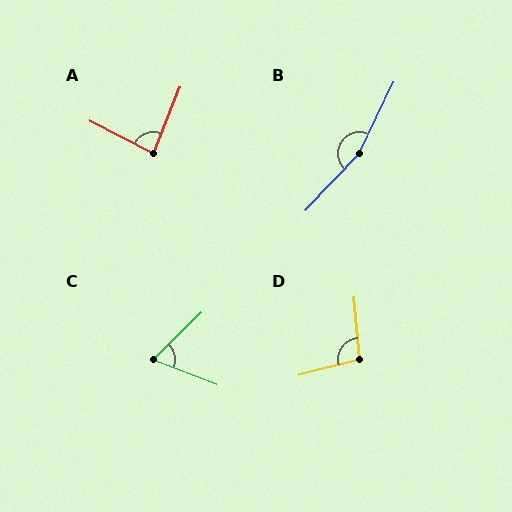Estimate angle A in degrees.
Approximately 85 degrees.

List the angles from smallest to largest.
C (65°), A (85°), D (100°), B (162°).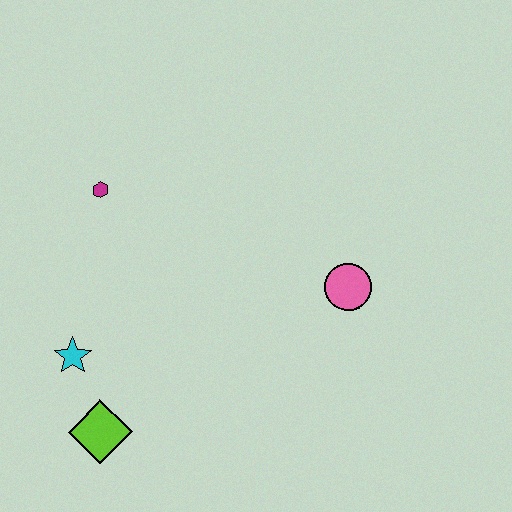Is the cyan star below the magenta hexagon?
Yes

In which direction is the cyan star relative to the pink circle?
The cyan star is to the left of the pink circle.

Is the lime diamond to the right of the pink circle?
No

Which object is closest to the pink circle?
The magenta hexagon is closest to the pink circle.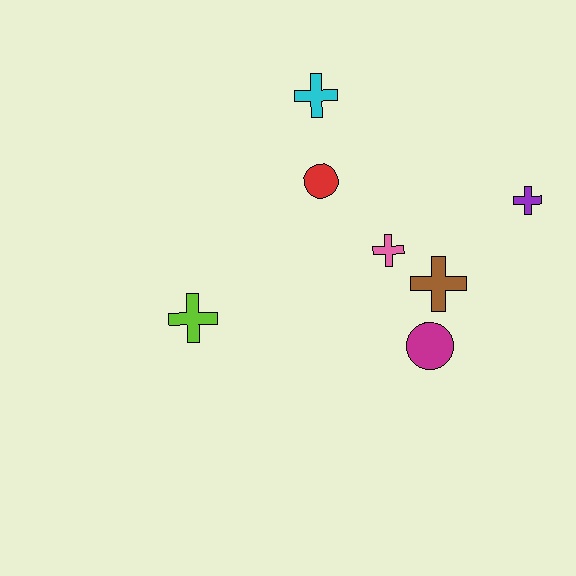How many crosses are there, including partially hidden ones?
There are 5 crosses.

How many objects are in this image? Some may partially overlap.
There are 7 objects.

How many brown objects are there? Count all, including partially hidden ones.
There is 1 brown object.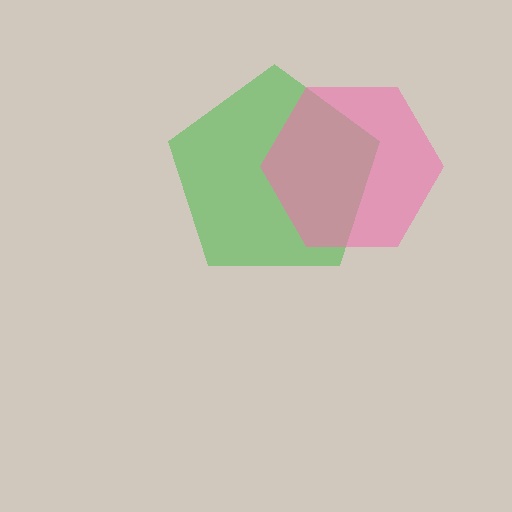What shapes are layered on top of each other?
The layered shapes are: a green pentagon, a pink hexagon.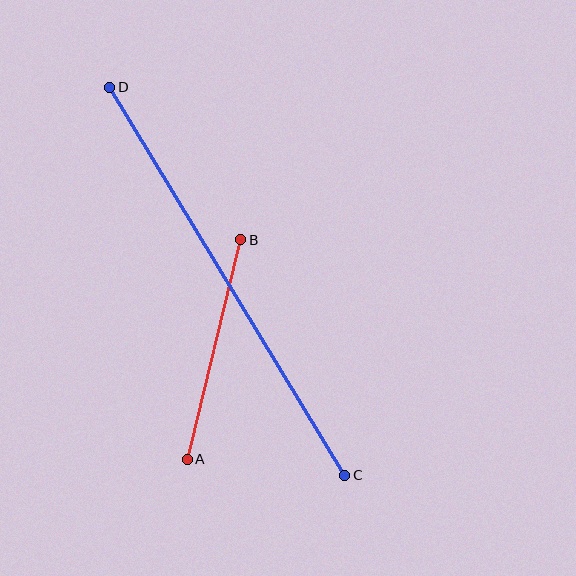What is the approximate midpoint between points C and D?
The midpoint is at approximately (227, 281) pixels.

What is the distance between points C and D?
The distance is approximately 453 pixels.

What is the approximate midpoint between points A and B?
The midpoint is at approximately (214, 350) pixels.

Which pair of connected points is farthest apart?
Points C and D are farthest apart.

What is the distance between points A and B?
The distance is approximately 226 pixels.